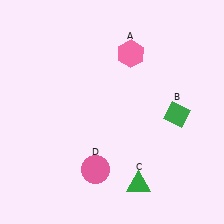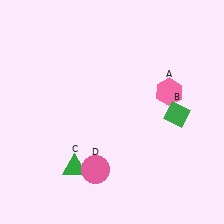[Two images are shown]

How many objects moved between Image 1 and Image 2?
2 objects moved between the two images.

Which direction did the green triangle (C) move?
The green triangle (C) moved left.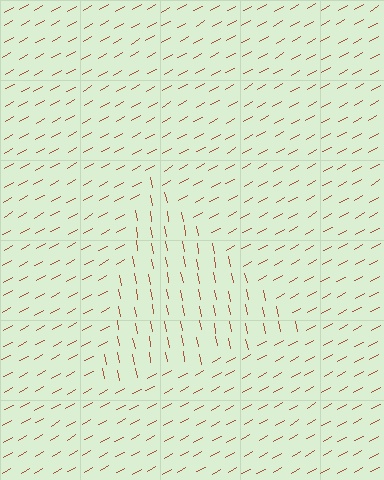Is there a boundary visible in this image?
Yes, there is a texture boundary formed by a change in line orientation.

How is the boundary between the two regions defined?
The boundary is defined purely by a change in line orientation (approximately 72 degrees difference). All lines are the same color and thickness.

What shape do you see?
I see a triangle.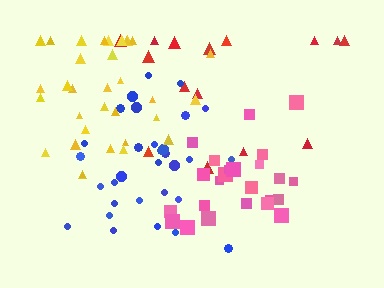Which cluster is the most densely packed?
Blue.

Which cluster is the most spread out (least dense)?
Red.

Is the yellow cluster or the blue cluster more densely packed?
Blue.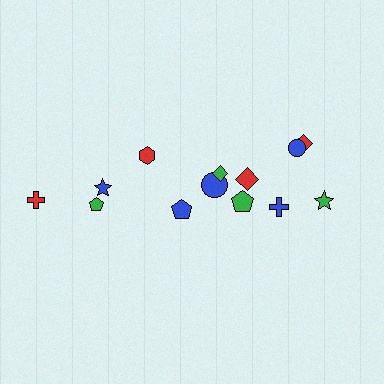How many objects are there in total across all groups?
There are 13 objects.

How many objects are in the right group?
There are 8 objects.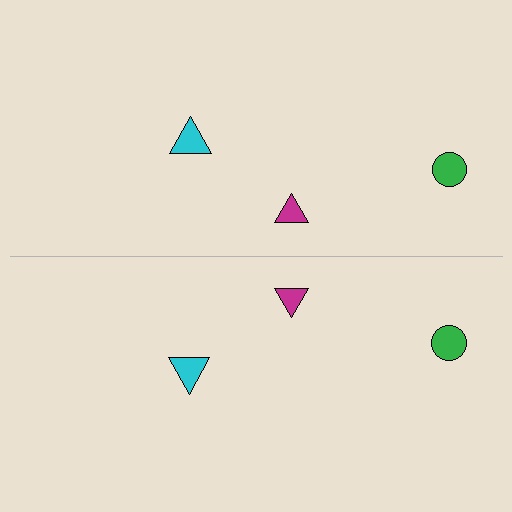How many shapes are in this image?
There are 6 shapes in this image.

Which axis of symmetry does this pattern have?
The pattern has a horizontal axis of symmetry running through the center of the image.